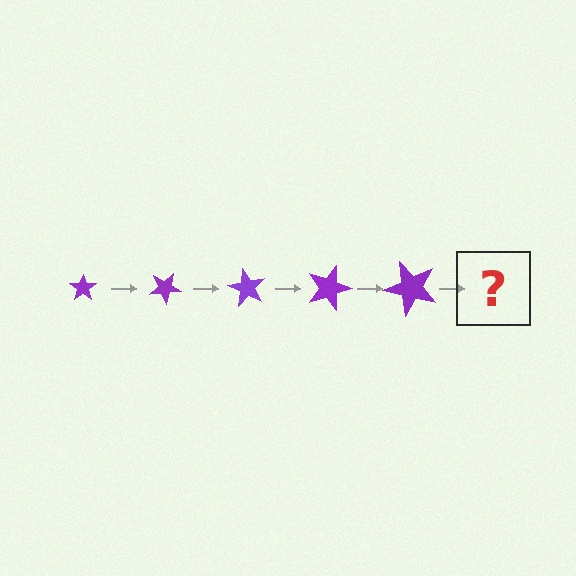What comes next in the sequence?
The next element should be a star, larger than the previous one and rotated 150 degrees from the start.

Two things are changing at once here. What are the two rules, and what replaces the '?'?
The two rules are that the star grows larger each step and it rotates 30 degrees each step. The '?' should be a star, larger than the previous one and rotated 150 degrees from the start.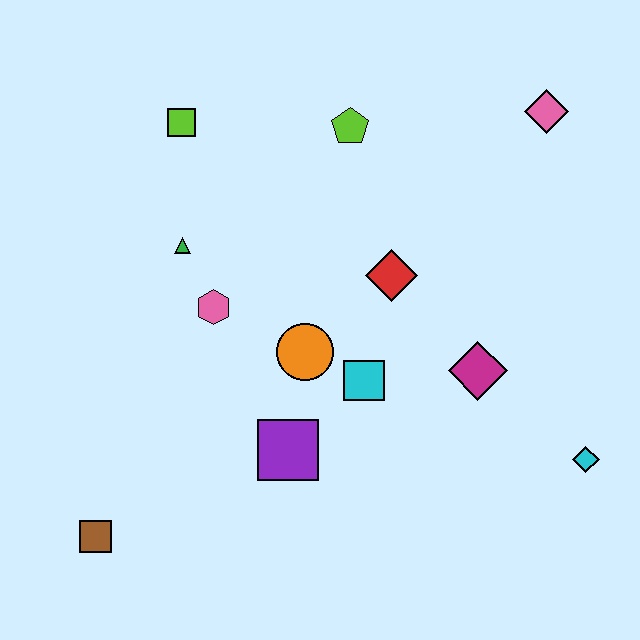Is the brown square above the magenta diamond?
No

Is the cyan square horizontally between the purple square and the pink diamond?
Yes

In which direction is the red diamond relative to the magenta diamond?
The red diamond is above the magenta diamond.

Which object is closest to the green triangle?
The pink hexagon is closest to the green triangle.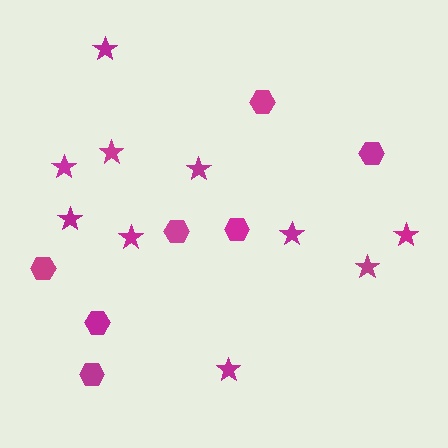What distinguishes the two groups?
There are 2 groups: one group of stars (10) and one group of hexagons (7).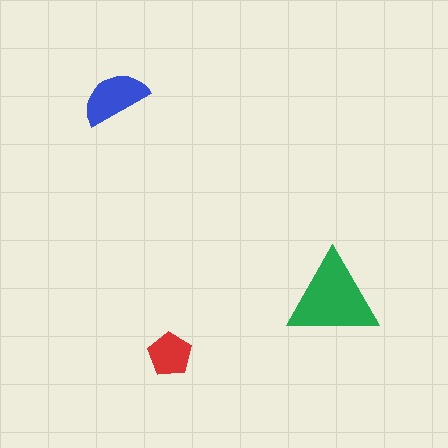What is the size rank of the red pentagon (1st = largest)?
3rd.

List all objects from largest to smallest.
The green triangle, the blue semicircle, the red pentagon.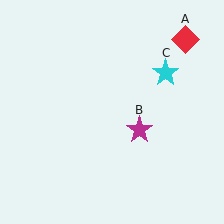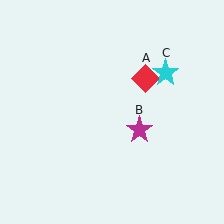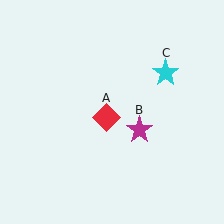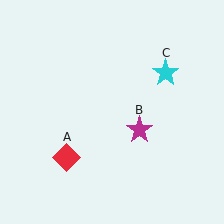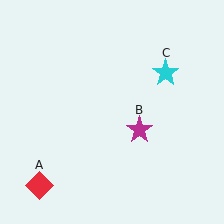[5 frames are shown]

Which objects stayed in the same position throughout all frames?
Magenta star (object B) and cyan star (object C) remained stationary.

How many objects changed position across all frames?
1 object changed position: red diamond (object A).